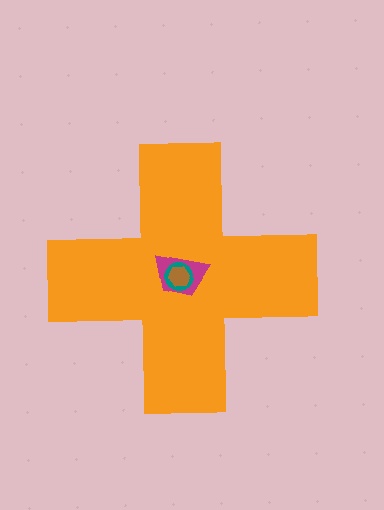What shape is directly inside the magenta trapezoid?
The teal circle.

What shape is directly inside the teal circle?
The brown hexagon.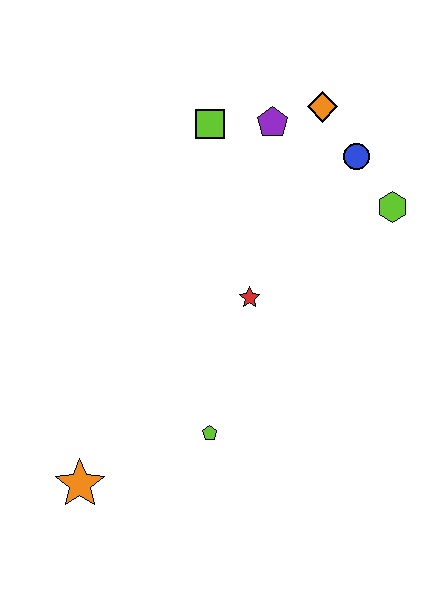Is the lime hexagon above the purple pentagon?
No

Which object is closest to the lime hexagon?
The blue circle is closest to the lime hexagon.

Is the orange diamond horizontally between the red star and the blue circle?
Yes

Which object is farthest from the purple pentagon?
The orange star is farthest from the purple pentagon.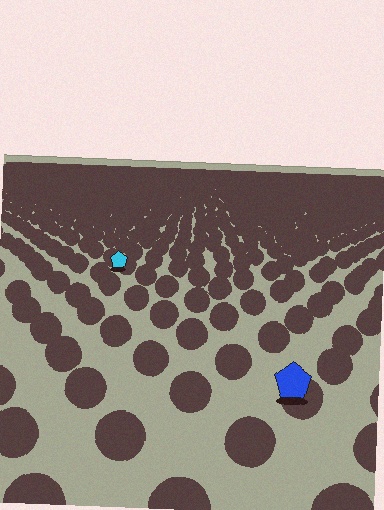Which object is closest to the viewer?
The blue pentagon is closest. The texture marks near it are larger and more spread out.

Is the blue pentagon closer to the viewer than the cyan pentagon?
Yes. The blue pentagon is closer — you can tell from the texture gradient: the ground texture is coarser near it.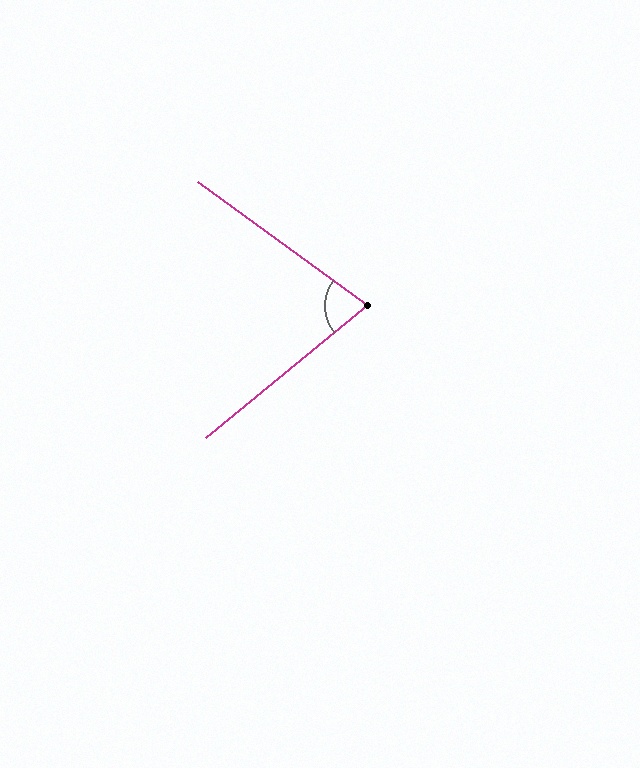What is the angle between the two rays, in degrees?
Approximately 76 degrees.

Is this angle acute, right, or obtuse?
It is acute.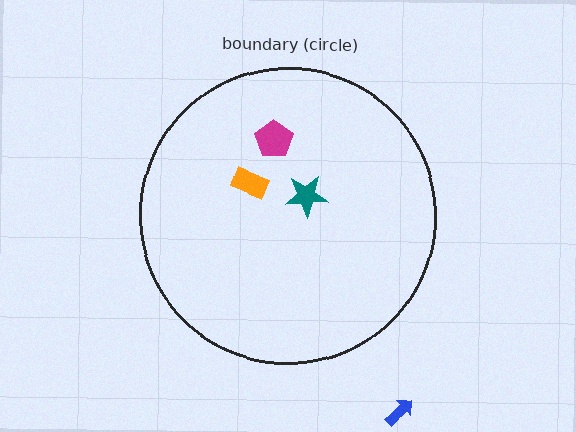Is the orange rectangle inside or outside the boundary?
Inside.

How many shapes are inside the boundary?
3 inside, 1 outside.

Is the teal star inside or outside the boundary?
Inside.